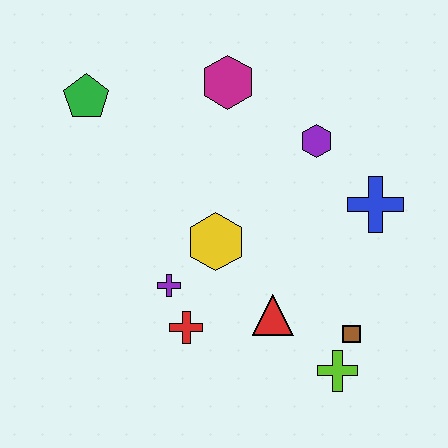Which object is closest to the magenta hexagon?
The purple hexagon is closest to the magenta hexagon.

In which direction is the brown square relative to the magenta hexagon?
The brown square is below the magenta hexagon.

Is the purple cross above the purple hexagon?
No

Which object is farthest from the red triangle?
The green pentagon is farthest from the red triangle.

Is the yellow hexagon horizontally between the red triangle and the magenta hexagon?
No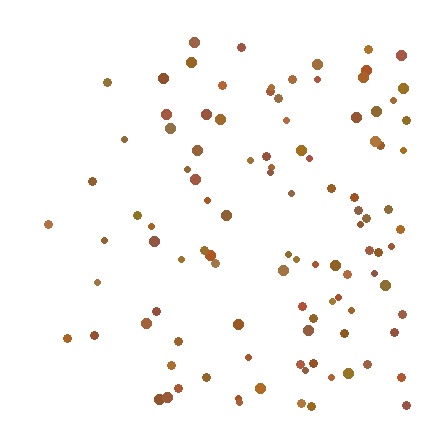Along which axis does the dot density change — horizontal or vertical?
Horizontal.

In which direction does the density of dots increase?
From left to right, with the right side densest.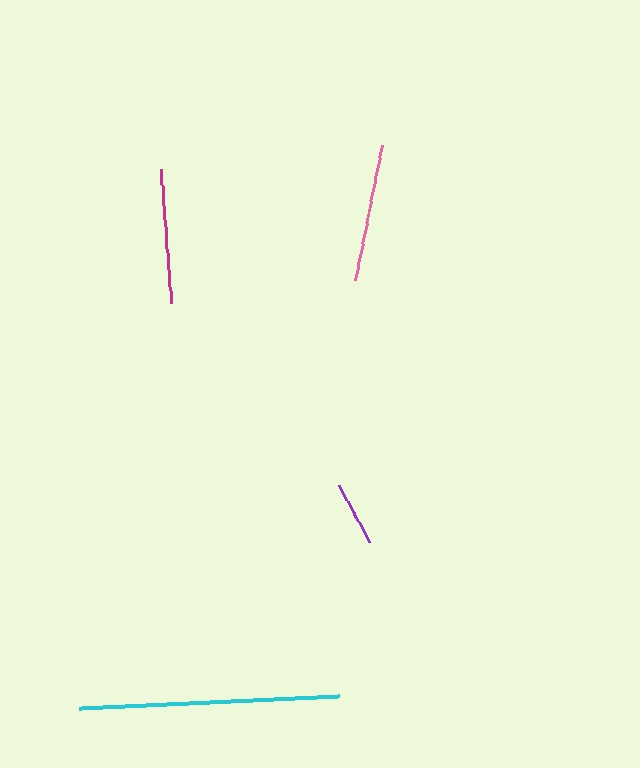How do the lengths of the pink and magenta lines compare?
The pink and magenta lines are approximately the same length.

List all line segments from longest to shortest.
From longest to shortest: cyan, pink, magenta, purple.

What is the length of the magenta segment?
The magenta segment is approximately 133 pixels long.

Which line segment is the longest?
The cyan line is the longest at approximately 260 pixels.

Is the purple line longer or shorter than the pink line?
The pink line is longer than the purple line.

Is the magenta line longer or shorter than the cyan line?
The cyan line is longer than the magenta line.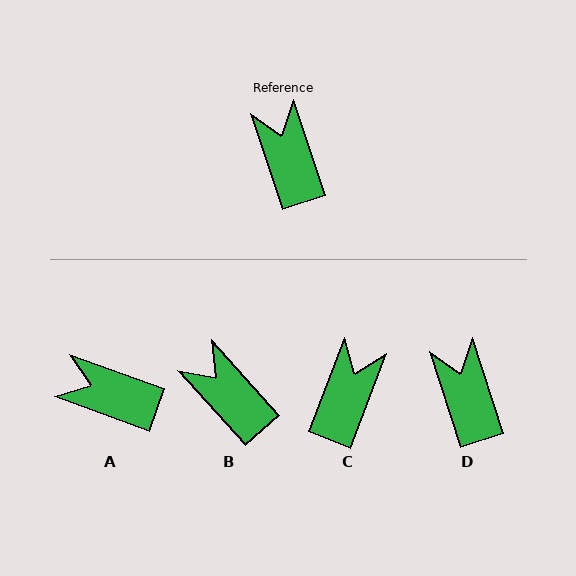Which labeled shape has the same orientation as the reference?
D.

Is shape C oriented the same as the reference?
No, it is off by about 39 degrees.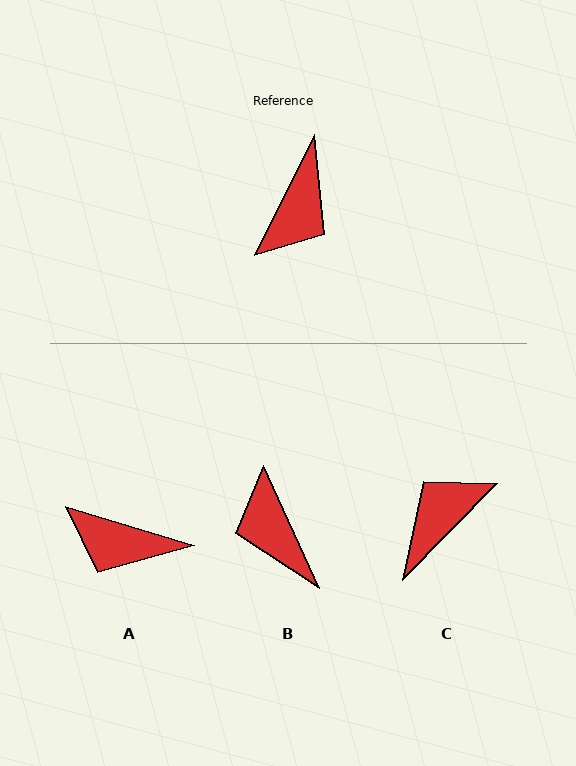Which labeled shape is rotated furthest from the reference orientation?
C, about 162 degrees away.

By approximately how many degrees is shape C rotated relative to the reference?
Approximately 162 degrees counter-clockwise.